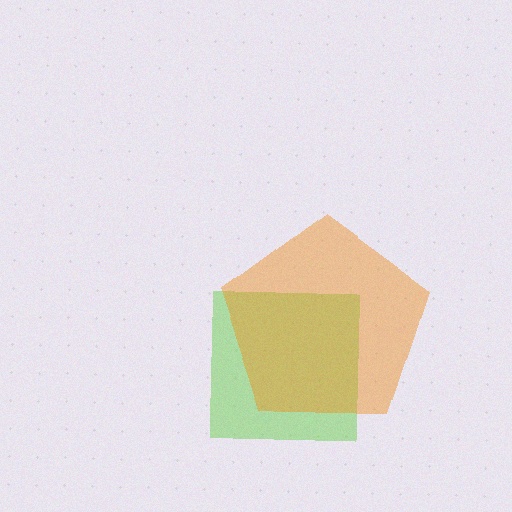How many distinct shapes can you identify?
There are 2 distinct shapes: a lime square, an orange pentagon.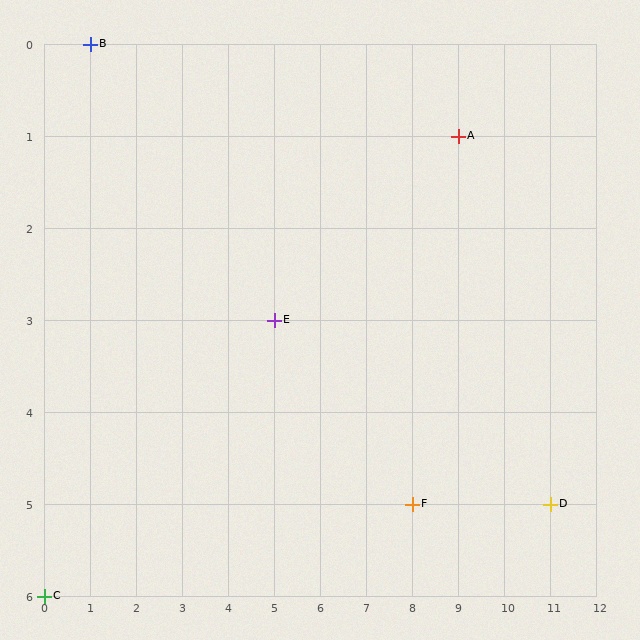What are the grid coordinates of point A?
Point A is at grid coordinates (9, 1).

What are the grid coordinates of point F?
Point F is at grid coordinates (8, 5).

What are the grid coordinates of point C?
Point C is at grid coordinates (0, 6).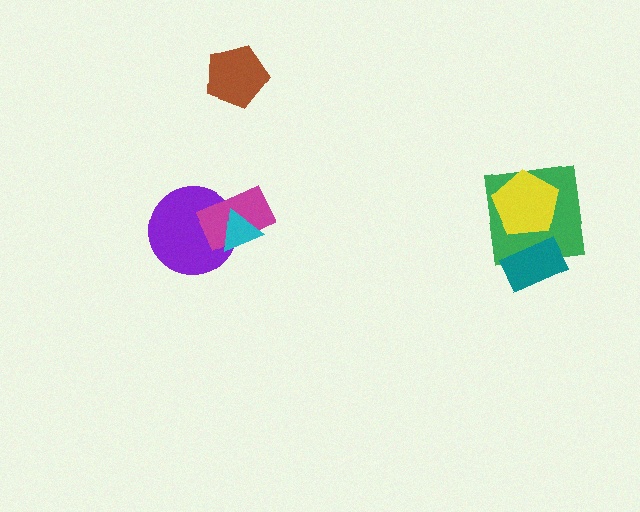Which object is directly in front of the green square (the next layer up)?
The teal rectangle is directly in front of the green square.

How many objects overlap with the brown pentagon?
0 objects overlap with the brown pentagon.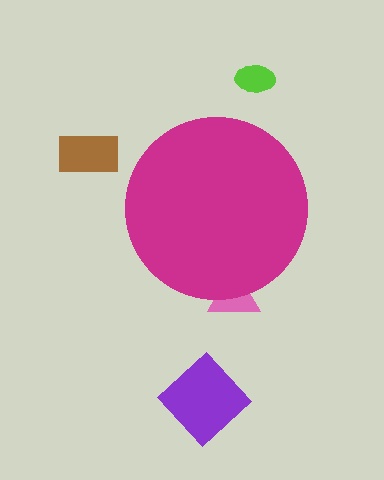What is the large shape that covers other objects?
A magenta circle.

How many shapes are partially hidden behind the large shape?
1 shape is partially hidden.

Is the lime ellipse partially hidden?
No, the lime ellipse is fully visible.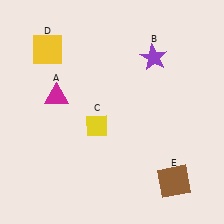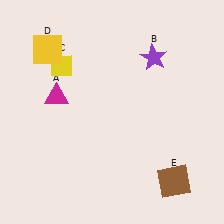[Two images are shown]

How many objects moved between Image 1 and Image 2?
1 object moved between the two images.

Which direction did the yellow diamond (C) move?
The yellow diamond (C) moved up.